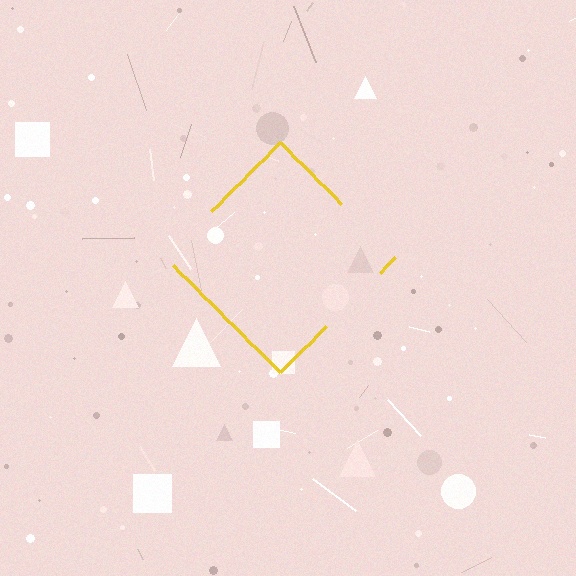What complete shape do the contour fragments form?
The contour fragments form a diamond.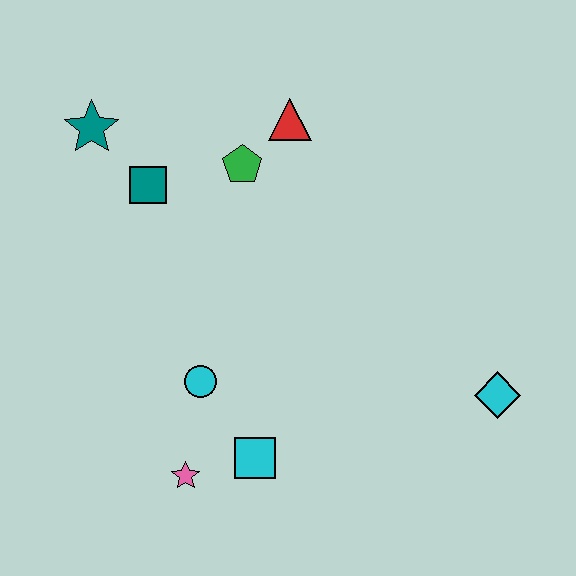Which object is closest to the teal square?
The teal star is closest to the teal square.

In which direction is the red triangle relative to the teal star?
The red triangle is to the right of the teal star.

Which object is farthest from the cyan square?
The teal star is farthest from the cyan square.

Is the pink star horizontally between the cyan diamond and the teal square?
Yes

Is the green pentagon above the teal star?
No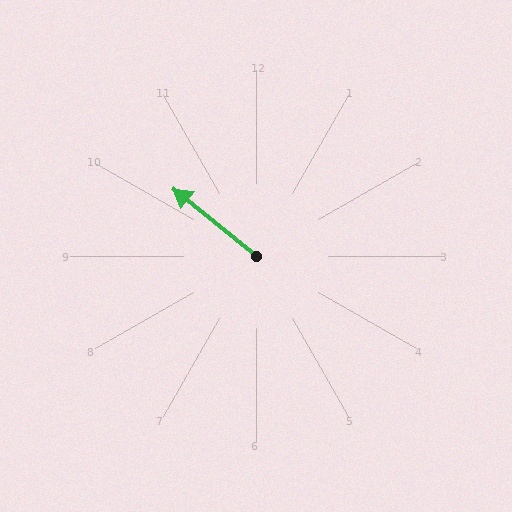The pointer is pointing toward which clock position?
Roughly 10 o'clock.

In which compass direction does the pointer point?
Northwest.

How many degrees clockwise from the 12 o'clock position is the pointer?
Approximately 309 degrees.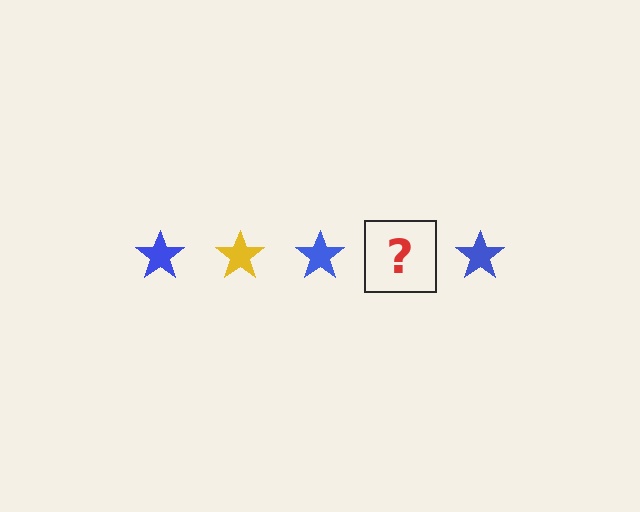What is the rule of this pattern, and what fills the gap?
The rule is that the pattern cycles through blue, yellow stars. The gap should be filled with a yellow star.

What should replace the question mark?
The question mark should be replaced with a yellow star.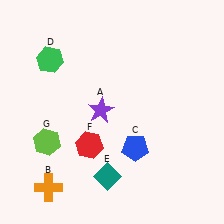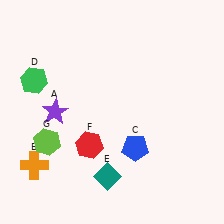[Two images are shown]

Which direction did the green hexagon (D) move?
The green hexagon (D) moved down.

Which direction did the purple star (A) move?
The purple star (A) moved left.